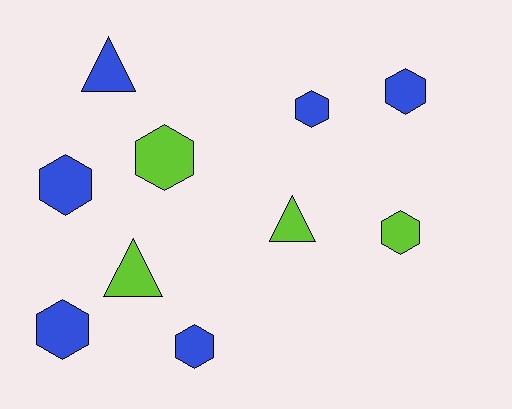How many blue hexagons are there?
There are 5 blue hexagons.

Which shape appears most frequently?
Hexagon, with 7 objects.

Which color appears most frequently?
Blue, with 6 objects.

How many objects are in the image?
There are 10 objects.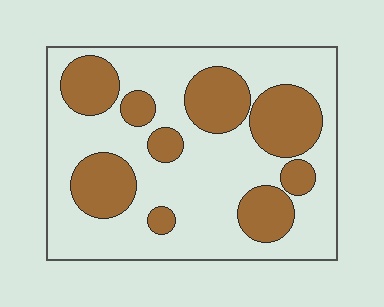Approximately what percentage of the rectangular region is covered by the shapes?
Approximately 35%.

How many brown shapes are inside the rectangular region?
9.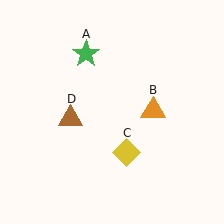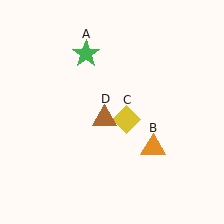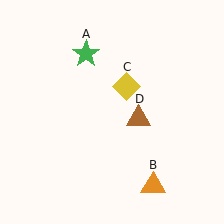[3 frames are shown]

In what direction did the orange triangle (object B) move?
The orange triangle (object B) moved down.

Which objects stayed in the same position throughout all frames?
Green star (object A) remained stationary.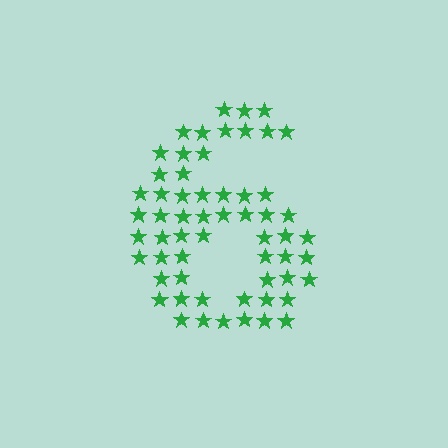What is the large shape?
The large shape is the digit 6.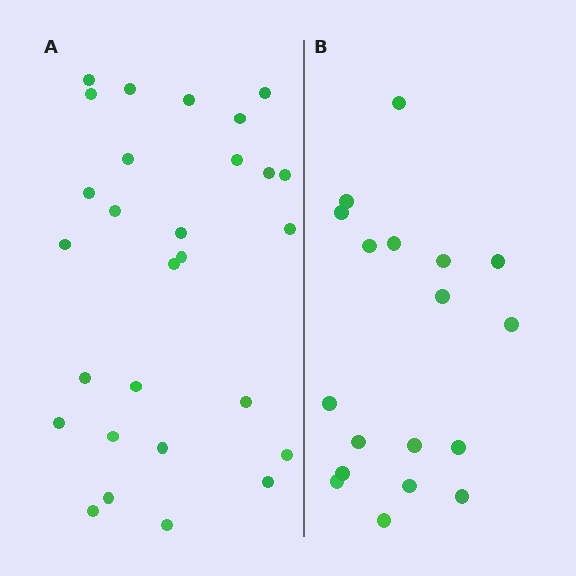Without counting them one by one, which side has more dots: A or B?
Region A (the left region) has more dots.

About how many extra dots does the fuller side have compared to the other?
Region A has roughly 10 or so more dots than region B.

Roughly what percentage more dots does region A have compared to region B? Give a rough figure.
About 55% more.